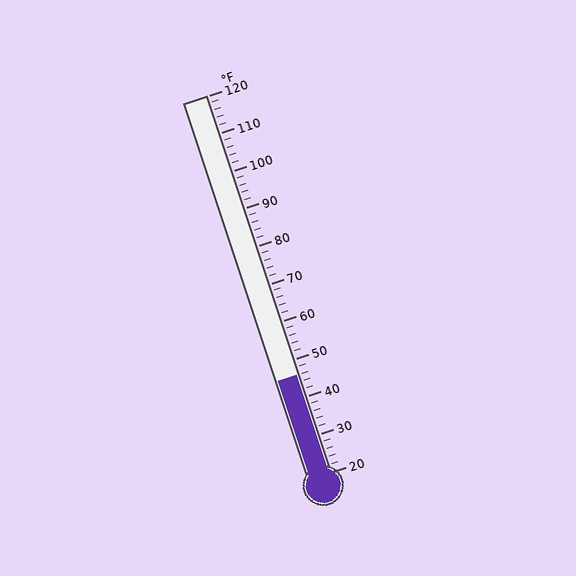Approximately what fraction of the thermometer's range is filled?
The thermometer is filled to approximately 25% of its range.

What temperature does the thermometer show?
The thermometer shows approximately 46°F.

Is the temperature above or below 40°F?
The temperature is above 40°F.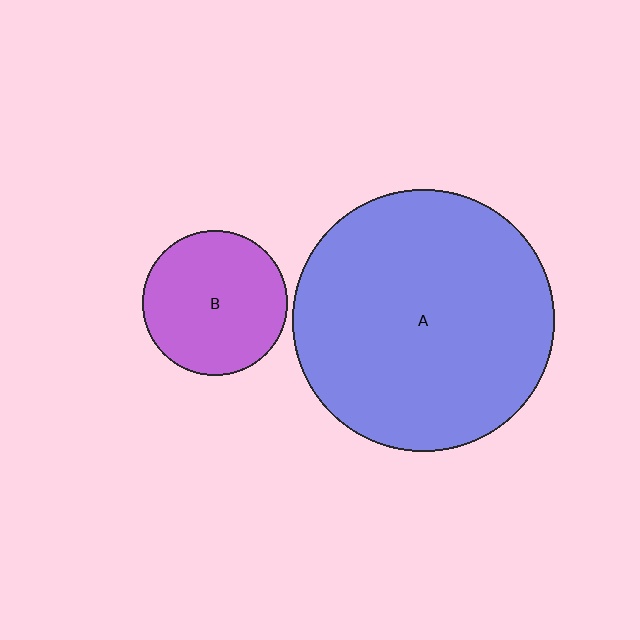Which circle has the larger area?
Circle A (blue).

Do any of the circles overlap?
No, none of the circles overlap.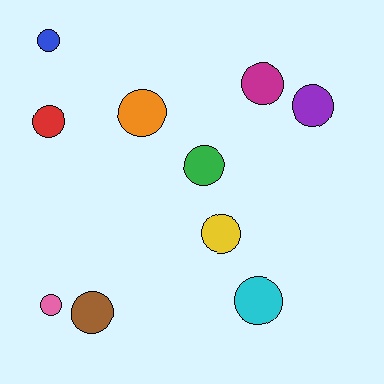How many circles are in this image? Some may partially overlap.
There are 10 circles.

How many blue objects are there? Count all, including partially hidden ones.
There is 1 blue object.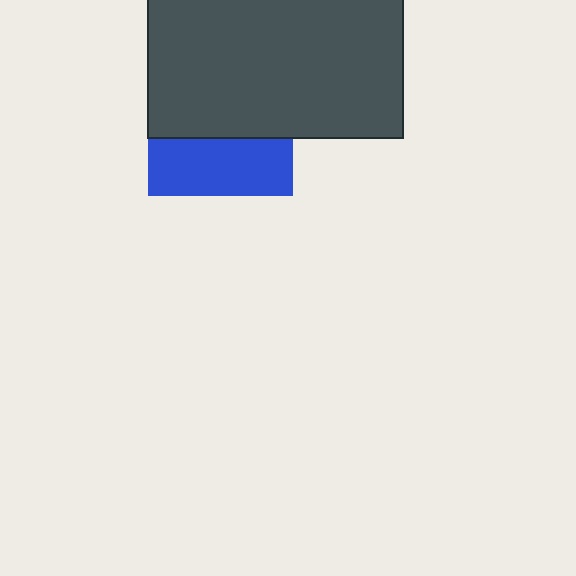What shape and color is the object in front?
The object in front is a dark gray rectangle.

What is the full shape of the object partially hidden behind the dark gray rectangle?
The partially hidden object is a blue square.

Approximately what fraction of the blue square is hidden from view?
Roughly 61% of the blue square is hidden behind the dark gray rectangle.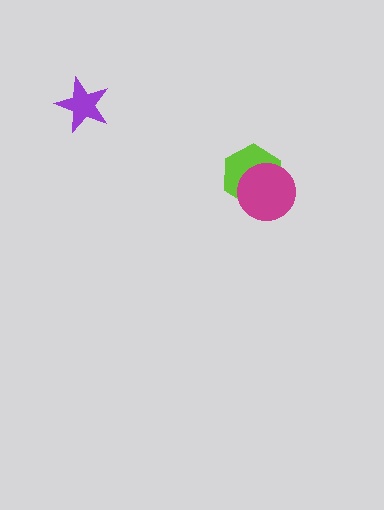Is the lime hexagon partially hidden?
Yes, it is partially covered by another shape.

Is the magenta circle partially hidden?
No, no other shape covers it.